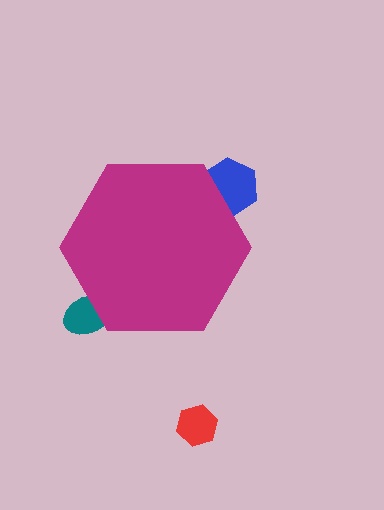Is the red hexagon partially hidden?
No, the red hexagon is fully visible.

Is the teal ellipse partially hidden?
Yes, the teal ellipse is partially hidden behind the magenta hexagon.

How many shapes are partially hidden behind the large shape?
2 shapes are partially hidden.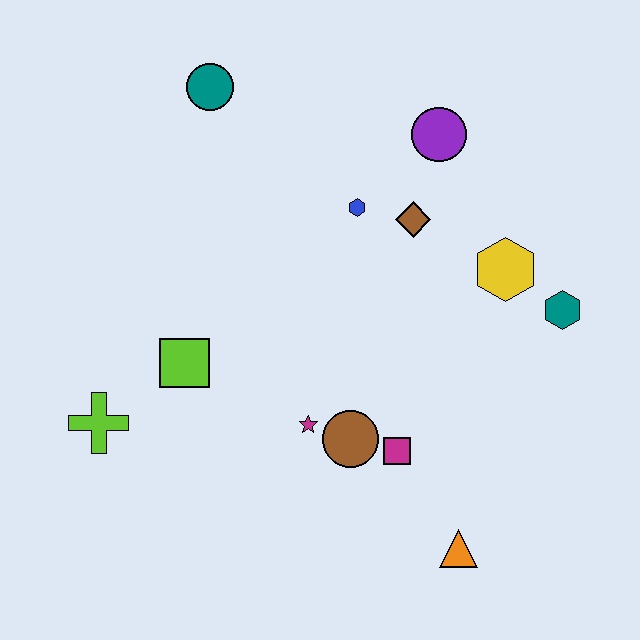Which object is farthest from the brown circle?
The teal circle is farthest from the brown circle.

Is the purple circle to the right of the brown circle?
Yes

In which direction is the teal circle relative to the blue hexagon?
The teal circle is to the left of the blue hexagon.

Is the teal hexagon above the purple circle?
No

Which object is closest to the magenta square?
The brown circle is closest to the magenta square.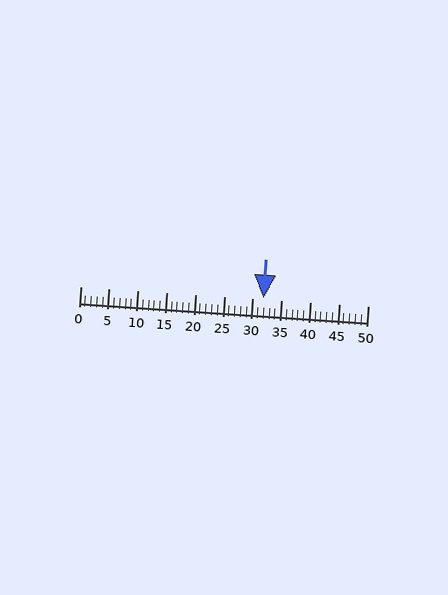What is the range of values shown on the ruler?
The ruler shows values from 0 to 50.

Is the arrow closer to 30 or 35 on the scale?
The arrow is closer to 30.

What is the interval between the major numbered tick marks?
The major tick marks are spaced 5 units apart.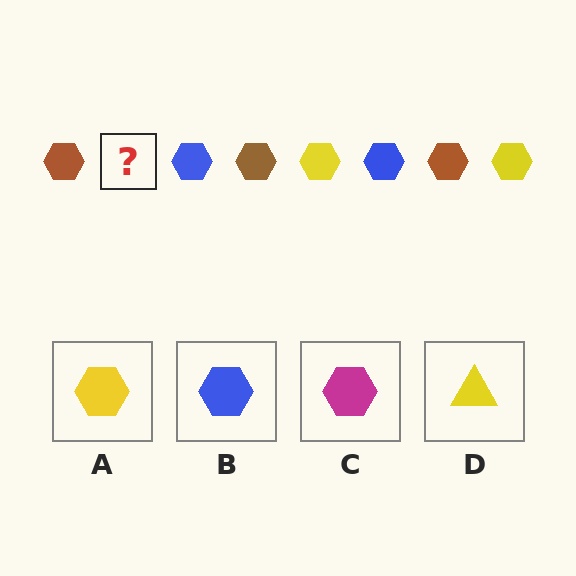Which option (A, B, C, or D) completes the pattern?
A.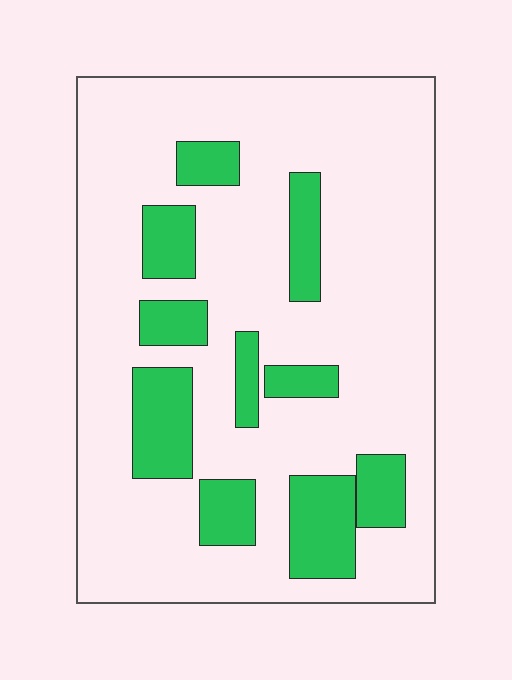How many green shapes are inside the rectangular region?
10.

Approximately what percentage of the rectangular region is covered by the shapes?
Approximately 20%.